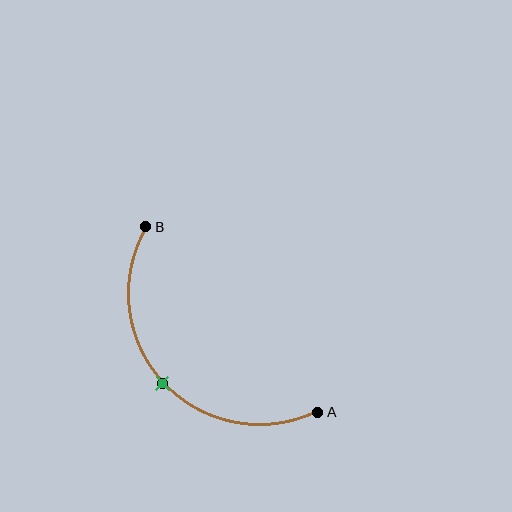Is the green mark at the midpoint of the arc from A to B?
Yes. The green mark lies on the arc at equal arc-length from both A and B — it is the arc midpoint.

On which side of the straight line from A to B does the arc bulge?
The arc bulges below and to the left of the straight line connecting A and B.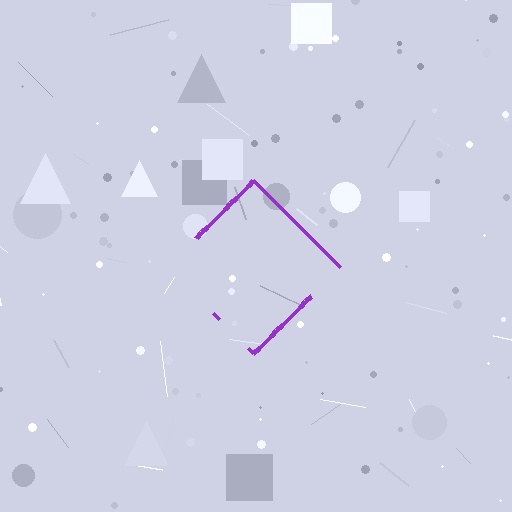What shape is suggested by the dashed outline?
The dashed outline suggests a diamond.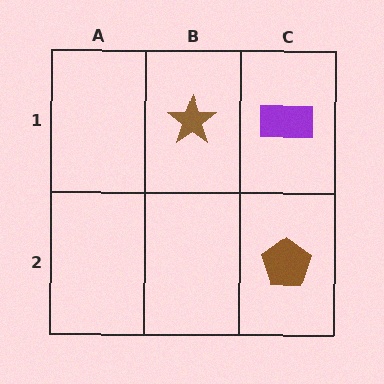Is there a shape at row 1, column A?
No, that cell is empty.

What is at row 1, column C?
A purple rectangle.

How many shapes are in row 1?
2 shapes.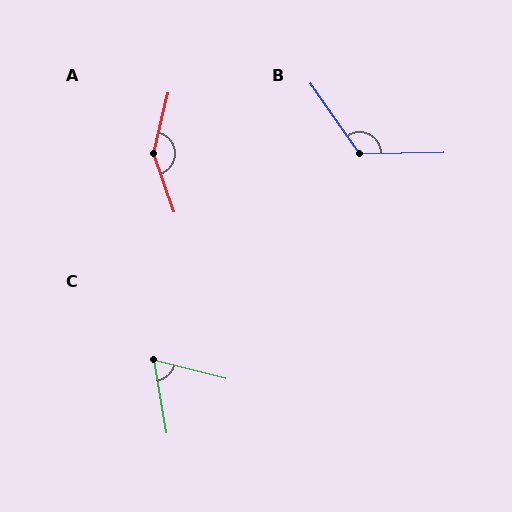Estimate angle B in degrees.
Approximately 125 degrees.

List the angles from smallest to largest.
C (66°), B (125°), A (147°).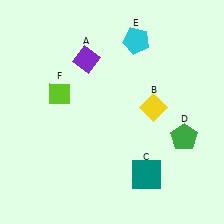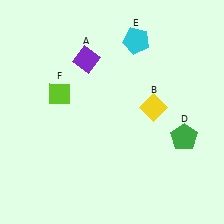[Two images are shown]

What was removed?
The teal square (C) was removed in Image 2.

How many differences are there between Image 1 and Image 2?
There is 1 difference between the two images.